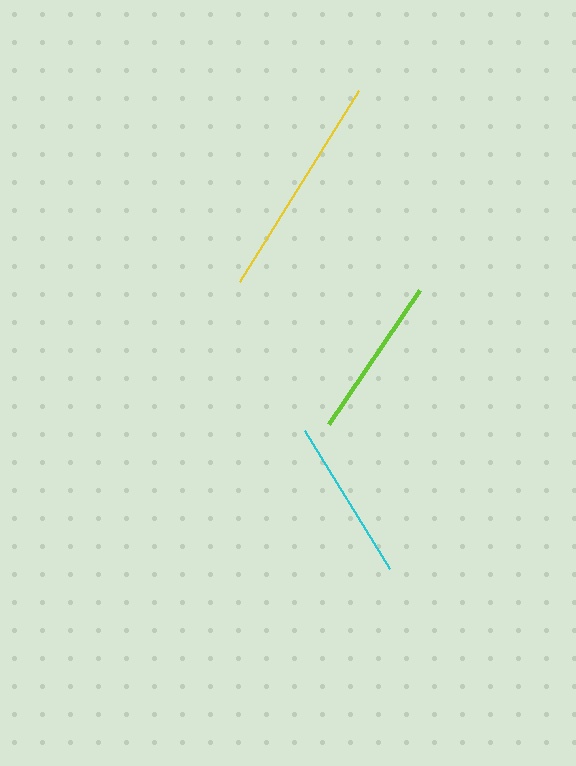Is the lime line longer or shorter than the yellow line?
The yellow line is longer than the lime line.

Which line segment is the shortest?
The lime line is the shortest at approximately 162 pixels.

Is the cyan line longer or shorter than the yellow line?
The yellow line is longer than the cyan line.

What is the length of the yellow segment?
The yellow segment is approximately 225 pixels long.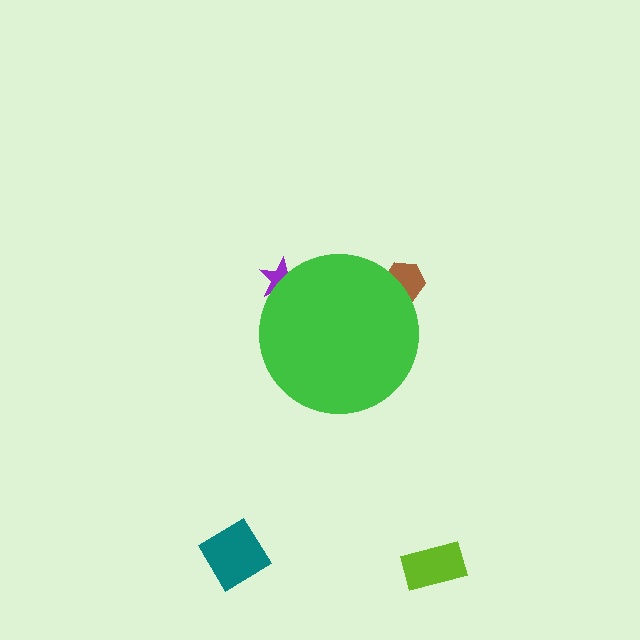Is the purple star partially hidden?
Yes, the purple star is partially hidden behind the green circle.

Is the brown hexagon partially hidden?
Yes, the brown hexagon is partially hidden behind the green circle.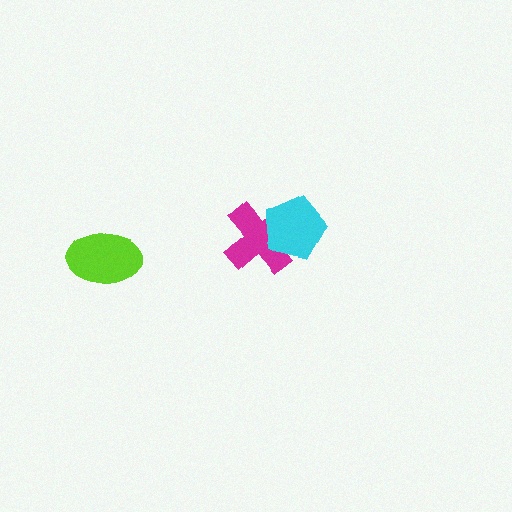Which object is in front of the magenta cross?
The cyan pentagon is in front of the magenta cross.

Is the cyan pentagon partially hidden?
No, no other shape covers it.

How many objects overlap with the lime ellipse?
0 objects overlap with the lime ellipse.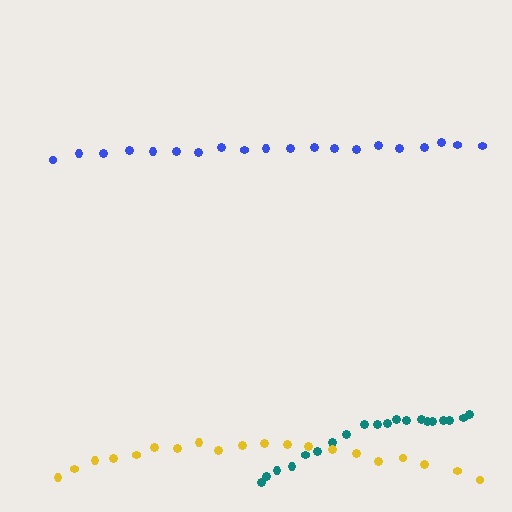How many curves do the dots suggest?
There are 3 distinct paths.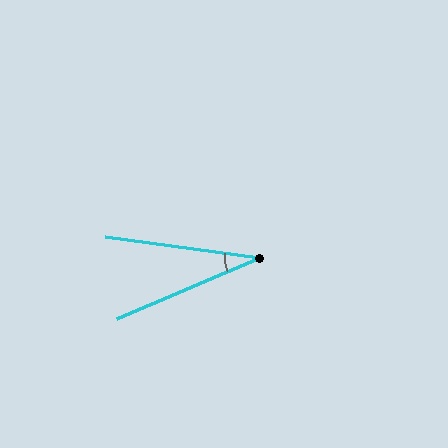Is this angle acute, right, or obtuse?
It is acute.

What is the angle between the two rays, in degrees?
Approximately 31 degrees.